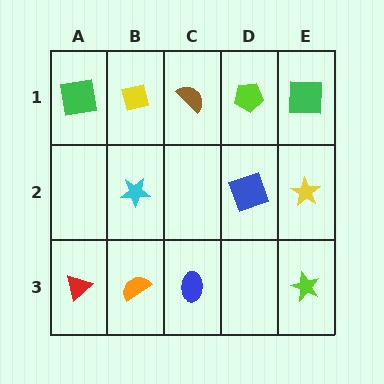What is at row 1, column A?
A green square.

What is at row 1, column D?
A lime pentagon.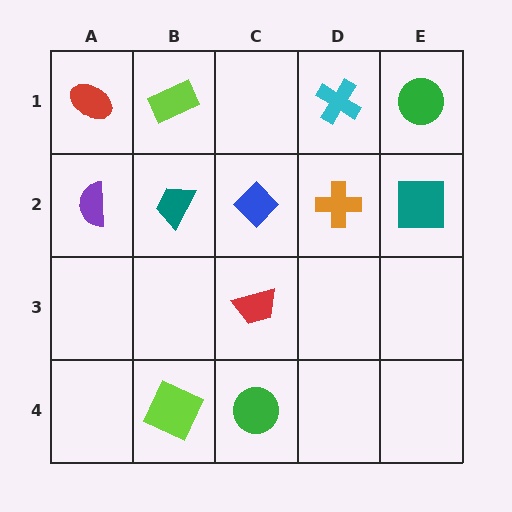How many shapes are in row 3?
1 shape.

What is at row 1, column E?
A green circle.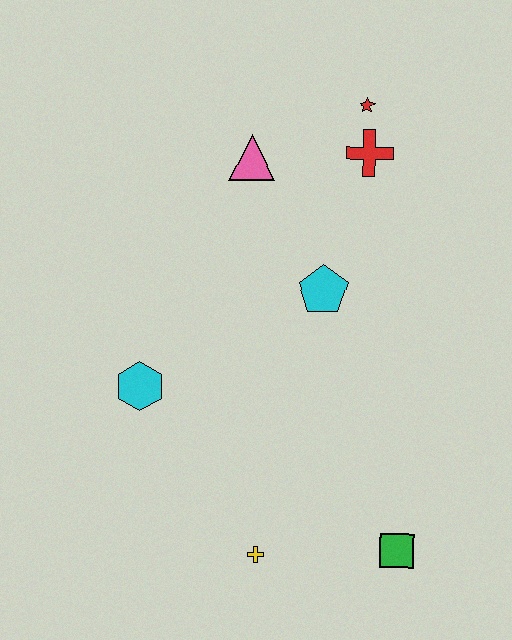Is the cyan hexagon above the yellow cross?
Yes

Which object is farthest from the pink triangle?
The green square is farthest from the pink triangle.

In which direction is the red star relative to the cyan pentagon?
The red star is above the cyan pentagon.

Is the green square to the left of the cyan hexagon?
No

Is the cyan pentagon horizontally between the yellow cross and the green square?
Yes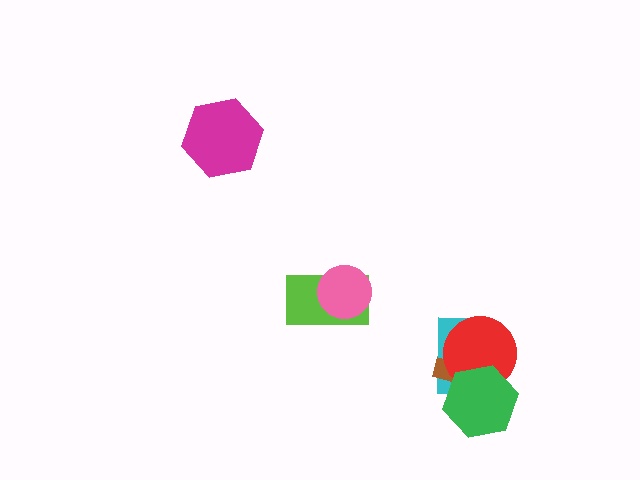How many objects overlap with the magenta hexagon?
0 objects overlap with the magenta hexagon.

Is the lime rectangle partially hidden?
Yes, it is partially covered by another shape.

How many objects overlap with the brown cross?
3 objects overlap with the brown cross.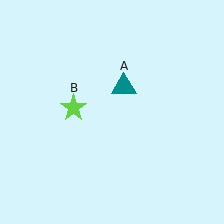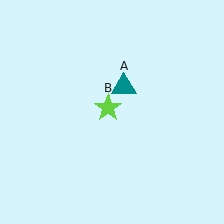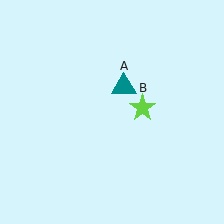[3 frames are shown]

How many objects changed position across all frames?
1 object changed position: lime star (object B).